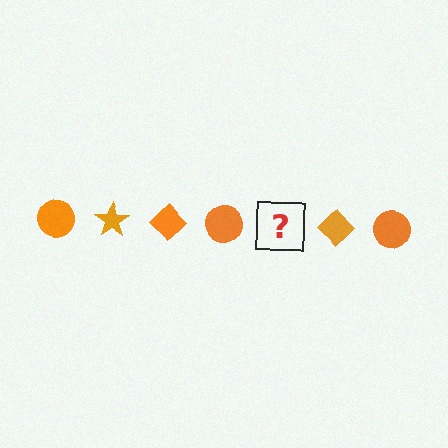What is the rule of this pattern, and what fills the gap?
The rule is that the pattern cycles through circle, star, diamond shapes in orange. The gap should be filled with an orange star.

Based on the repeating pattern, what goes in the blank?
The blank should be an orange star.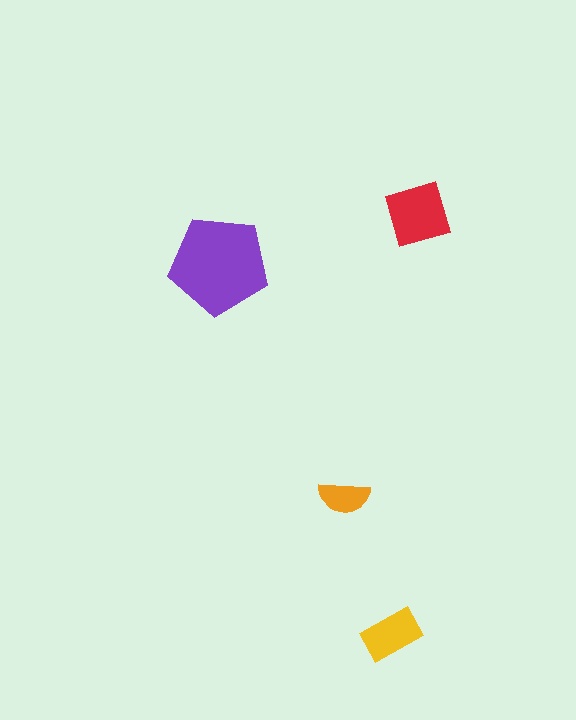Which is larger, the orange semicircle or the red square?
The red square.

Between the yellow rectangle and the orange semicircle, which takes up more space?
The yellow rectangle.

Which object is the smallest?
The orange semicircle.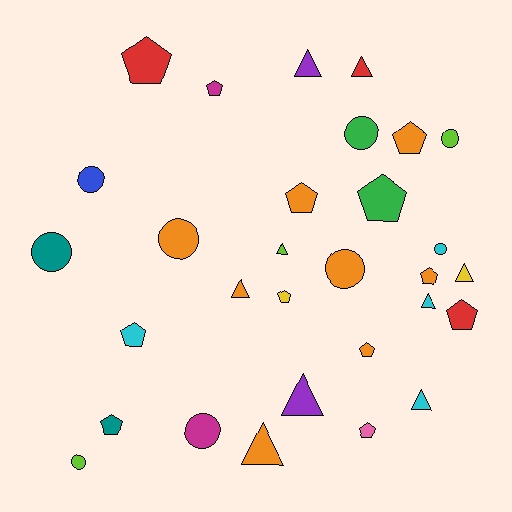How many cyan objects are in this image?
There are 4 cyan objects.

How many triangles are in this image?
There are 9 triangles.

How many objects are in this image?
There are 30 objects.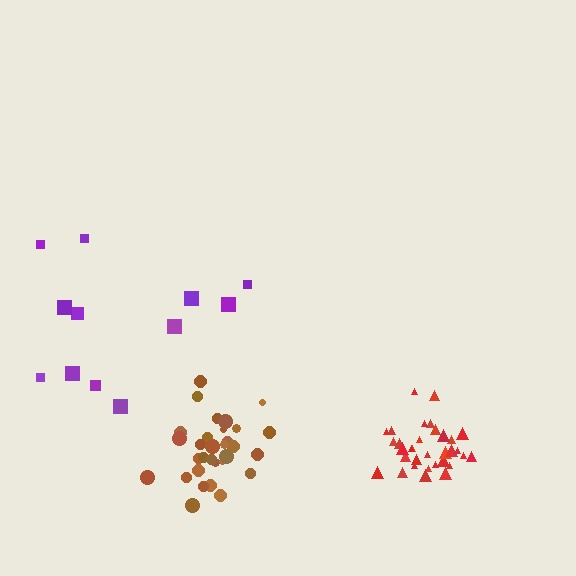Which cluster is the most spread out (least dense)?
Purple.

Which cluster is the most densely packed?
Red.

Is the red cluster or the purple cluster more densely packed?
Red.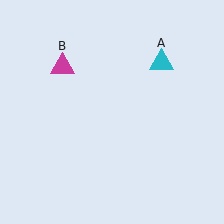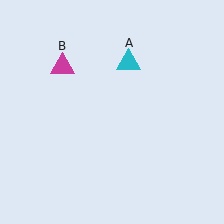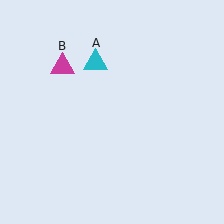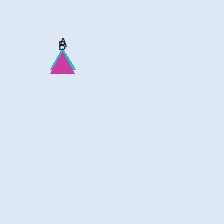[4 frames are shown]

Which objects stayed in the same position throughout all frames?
Magenta triangle (object B) remained stationary.